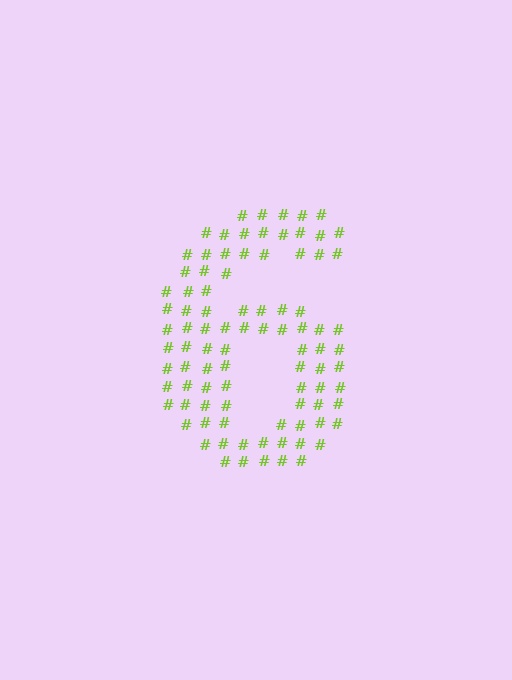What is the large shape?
The large shape is the digit 6.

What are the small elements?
The small elements are hash symbols.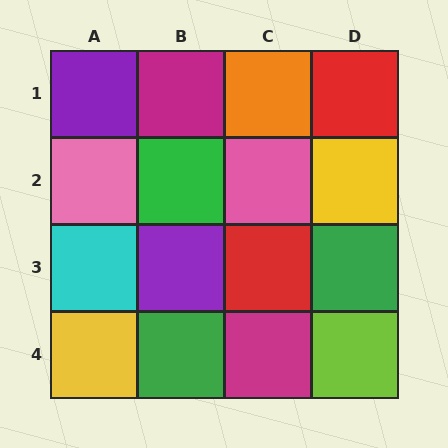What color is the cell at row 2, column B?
Green.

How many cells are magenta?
2 cells are magenta.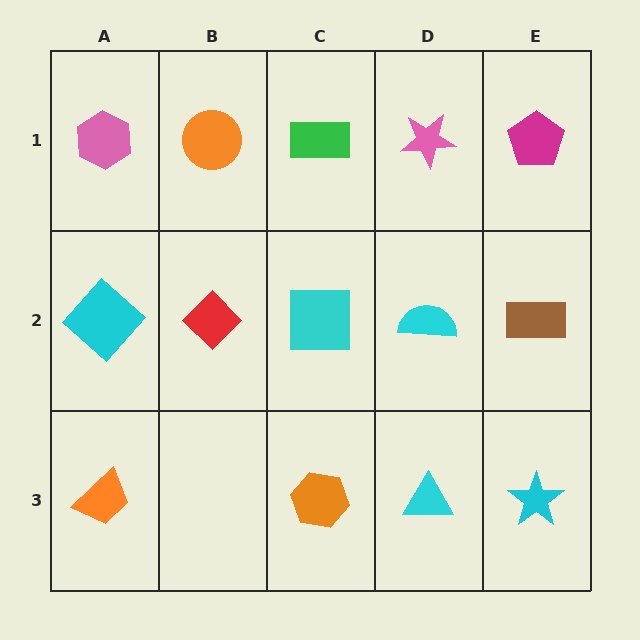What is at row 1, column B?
An orange circle.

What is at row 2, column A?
A cyan diamond.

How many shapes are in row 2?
5 shapes.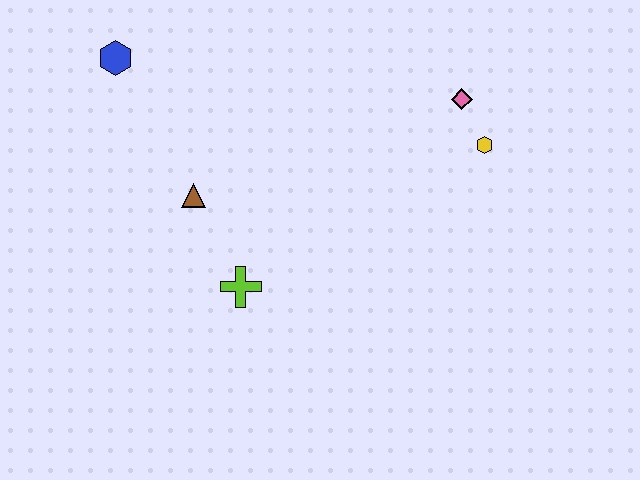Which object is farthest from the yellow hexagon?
The blue hexagon is farthest from the yellow hexagon.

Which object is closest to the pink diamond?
The yellow hexagon is closest to the pink diamond.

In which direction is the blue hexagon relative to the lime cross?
The blue hexagon is above the lime cross.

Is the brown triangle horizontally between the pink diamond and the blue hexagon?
Yes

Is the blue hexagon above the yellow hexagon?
Yes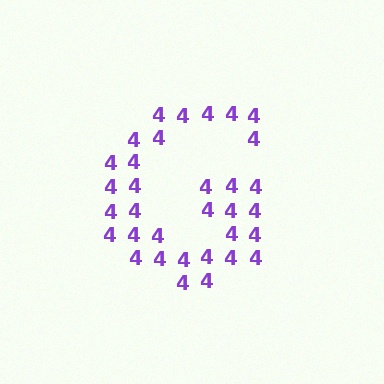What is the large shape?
The large shape is the letter G.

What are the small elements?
The small elements are digit 4's.